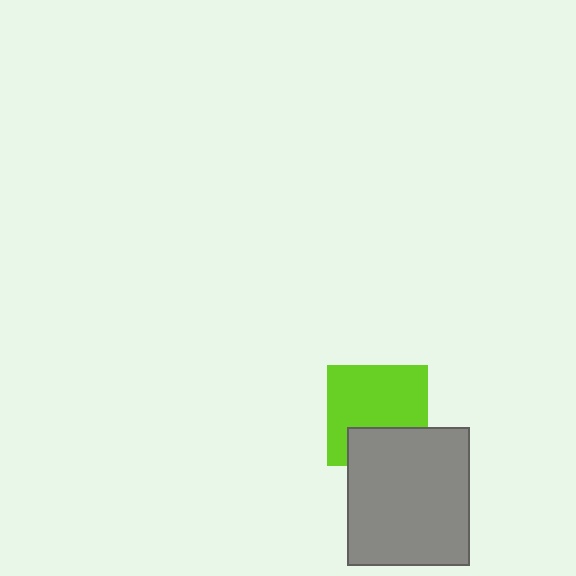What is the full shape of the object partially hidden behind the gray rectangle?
The partially hidden object is a lime square.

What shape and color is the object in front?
The object in front is a gray rectangle.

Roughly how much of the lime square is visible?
Most of it is visible (roughly 70%).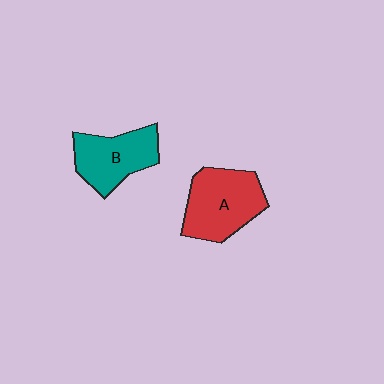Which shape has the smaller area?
Shape B (teal).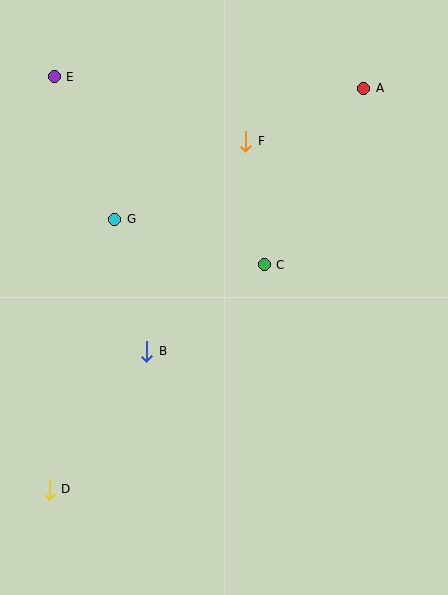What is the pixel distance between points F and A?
The distance between F and A is 129 pixels.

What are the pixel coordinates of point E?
Point E is at (54, 77).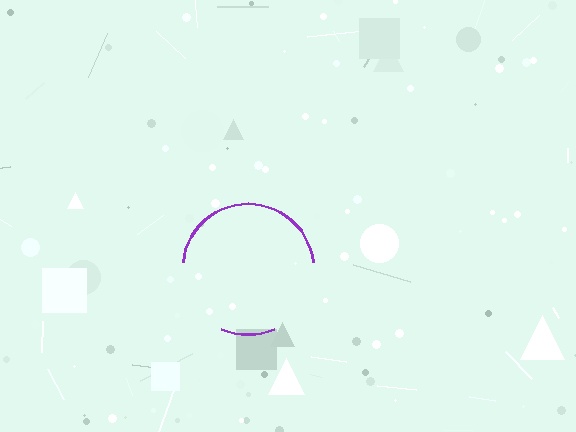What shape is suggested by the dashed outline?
The dashed outline suggests a circle.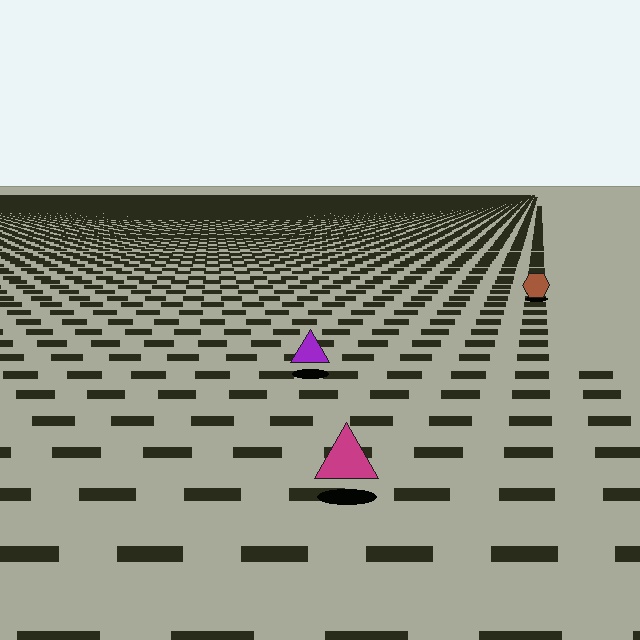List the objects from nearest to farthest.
From nearest to farthest: the magenta triangle, the purple triangle, the brown hexagon.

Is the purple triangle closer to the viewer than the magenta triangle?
No. The magenta triangle is closer — you can tell from the texture gradient: the ground texture is coarser near it.